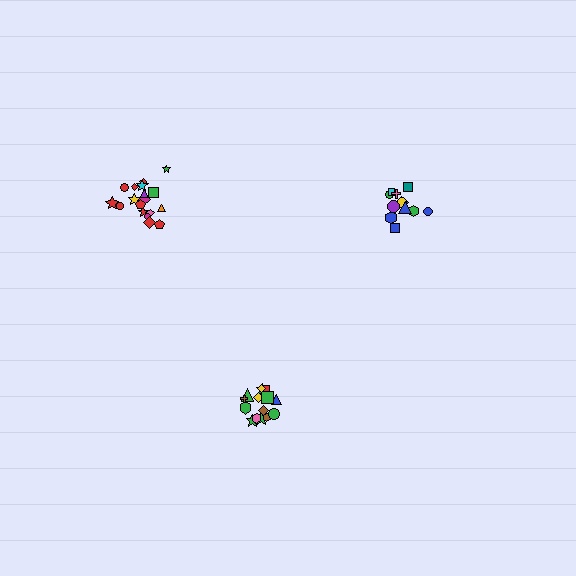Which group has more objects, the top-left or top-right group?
The top-left group.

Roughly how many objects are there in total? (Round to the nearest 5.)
Roughly 45 objects in total.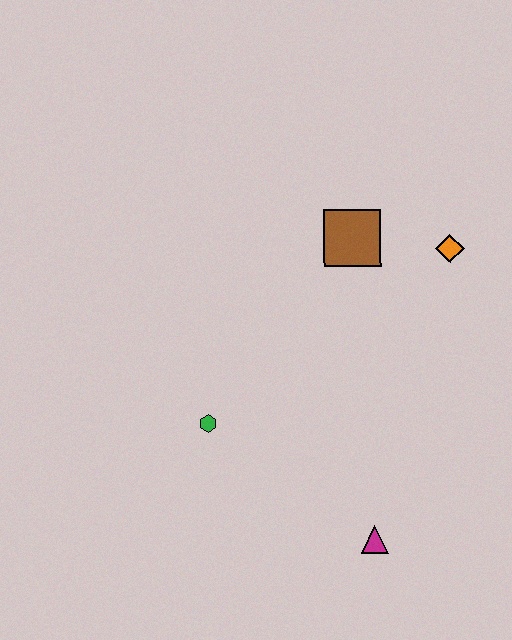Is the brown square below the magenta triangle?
No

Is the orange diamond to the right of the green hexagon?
Yes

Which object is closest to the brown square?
The orange diamond is closest to the brown square.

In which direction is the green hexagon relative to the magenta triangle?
The green hexagon is to the left of the magenta triangle.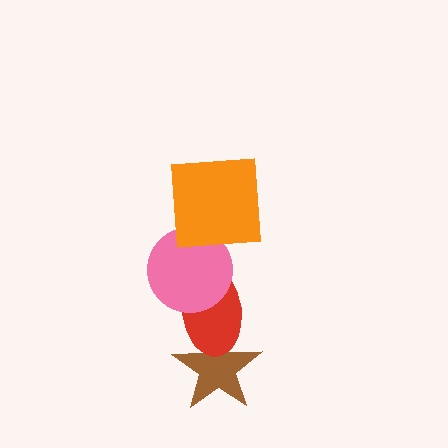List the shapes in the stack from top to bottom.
From top to bottom: the orange square, the pink circle, the red ellipse, the brown star.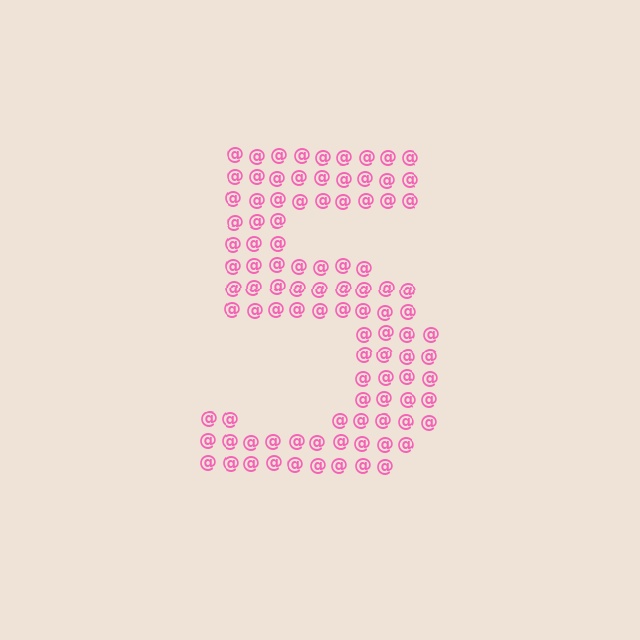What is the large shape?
The large shape is the digit 5.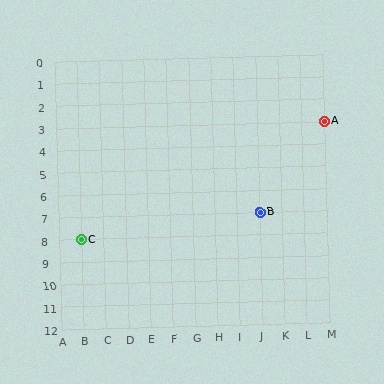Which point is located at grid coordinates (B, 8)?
Point C is at (B, 8).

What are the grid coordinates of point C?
Point C is at grid coordinates (B, 8).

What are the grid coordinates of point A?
Point A is at grid coordinates (M, 3).